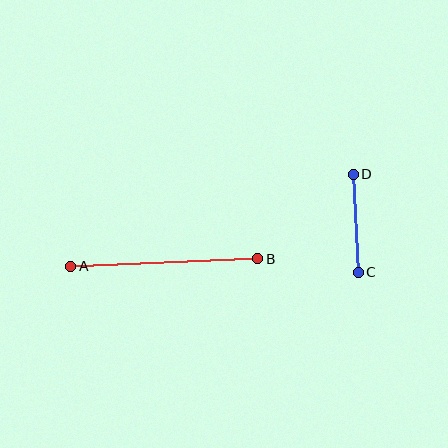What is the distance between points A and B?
The distance is approximately 187 pixels.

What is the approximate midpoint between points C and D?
The midpoint is at approximately (356, 223) pixels.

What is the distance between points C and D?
The distance is approximately 98 pixels.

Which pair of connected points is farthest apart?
Points A and B are farthest apart.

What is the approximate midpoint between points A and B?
The midpoint is at approximately (164, 262) pixels.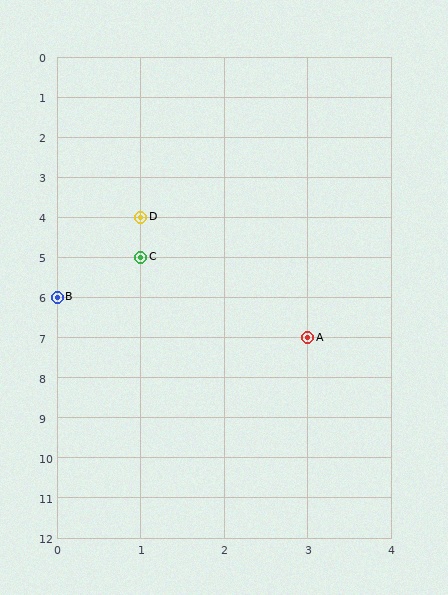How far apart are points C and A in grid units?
Points C and A are 2 columns and 2 rows apart (about 2.8 grid units diagonally).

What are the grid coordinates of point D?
Point D is at grid coordinates (1, 4).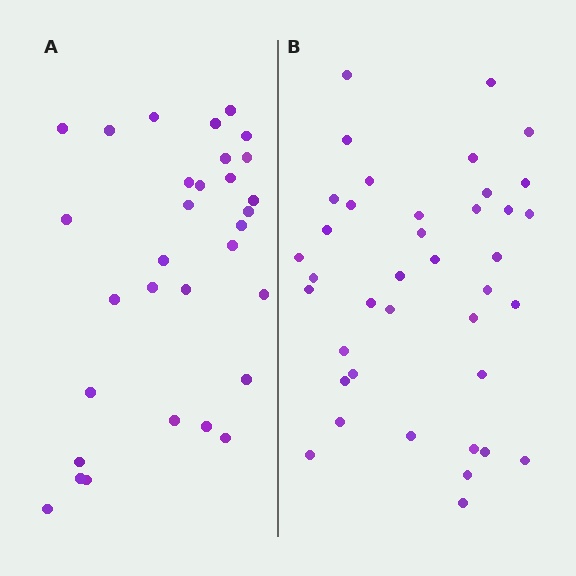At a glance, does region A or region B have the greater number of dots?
Region B (the right region) has more dots.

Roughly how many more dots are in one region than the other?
Region B has roughly 8 or so more dots than region A.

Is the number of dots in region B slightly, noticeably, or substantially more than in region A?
Region B has noticeably more, but not dramatically so. The ratio is roughly 1.3 to 1.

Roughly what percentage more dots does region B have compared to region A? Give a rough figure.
About 25% more.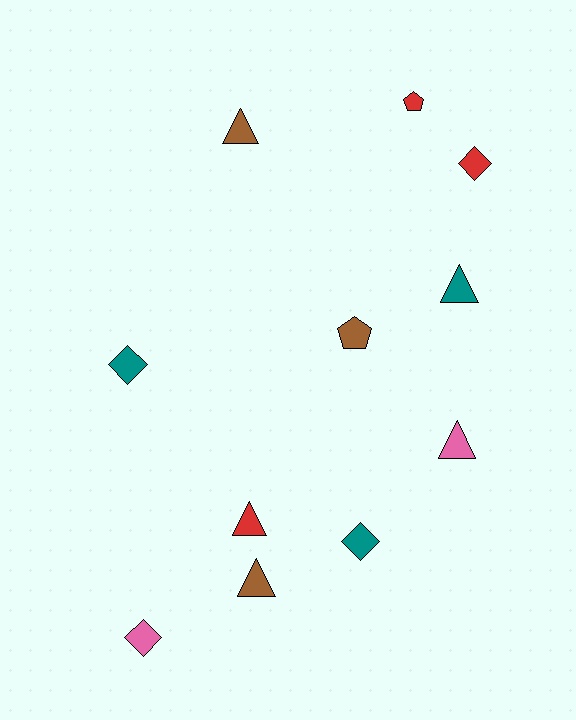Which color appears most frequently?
Red, with 3 objects.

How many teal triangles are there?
There is 1 teal triangle.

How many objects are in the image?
There are 11 objects.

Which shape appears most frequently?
Triangle, with 5 objects.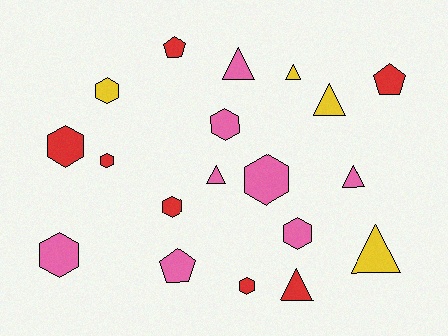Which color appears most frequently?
Pink, with 8 objects.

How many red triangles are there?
There is 1 red triangle.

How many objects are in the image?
There are 19 objects.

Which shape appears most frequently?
Hexagon, with 9 objects.